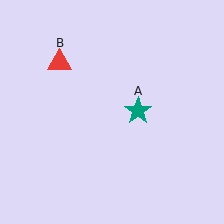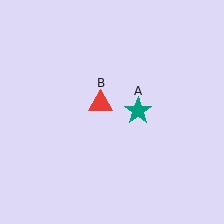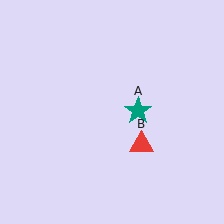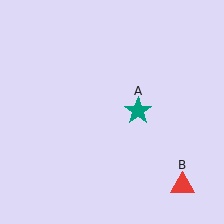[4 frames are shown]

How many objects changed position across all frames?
1 object changed position: red triangle (object B).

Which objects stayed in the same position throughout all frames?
Teal star (object A) remained stationary.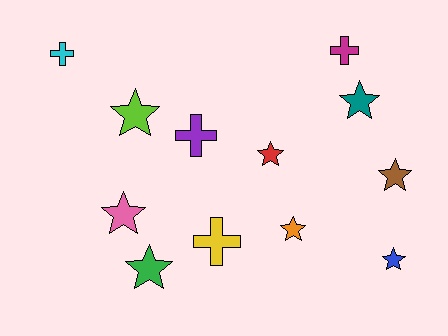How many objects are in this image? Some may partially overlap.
There are 12 objects.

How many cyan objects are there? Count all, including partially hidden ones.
There is 1 cyan object.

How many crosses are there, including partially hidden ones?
There are 4 crosses.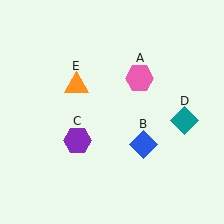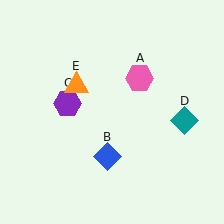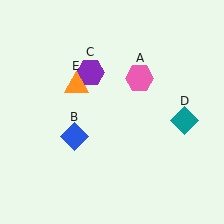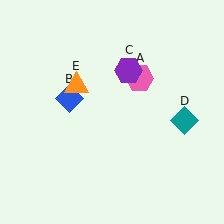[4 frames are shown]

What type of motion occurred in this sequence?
The blue diamond (object B), purple hexagon (object C) rotated clockwise around the center of the scene.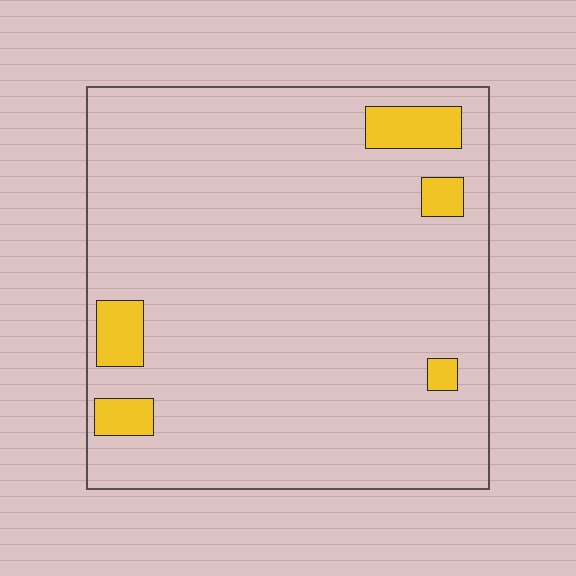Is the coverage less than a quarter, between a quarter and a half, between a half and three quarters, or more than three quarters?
Less than a quarter.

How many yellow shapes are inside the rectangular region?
5.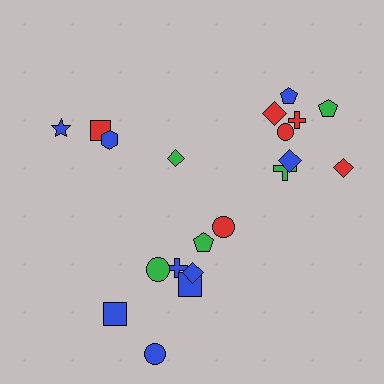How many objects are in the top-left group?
There are 4 objects.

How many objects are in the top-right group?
There are 8 objects.